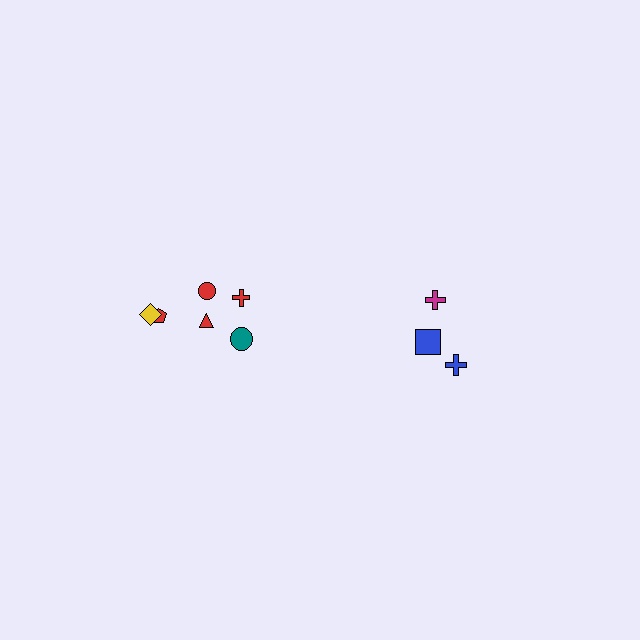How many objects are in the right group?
There are 3 objects.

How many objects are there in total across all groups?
There are 9 objects.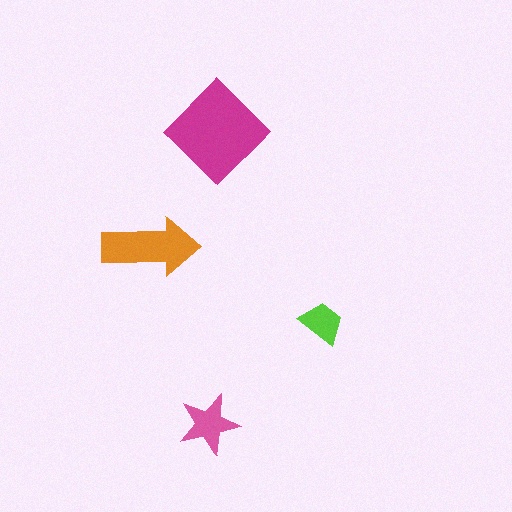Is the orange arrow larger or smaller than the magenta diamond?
Smaller.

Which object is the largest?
The magenta diamond.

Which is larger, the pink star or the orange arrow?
The orange arrow.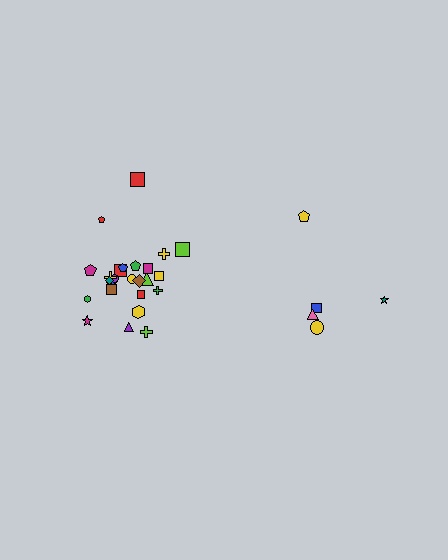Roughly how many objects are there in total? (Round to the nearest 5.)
Roughly 30 objects in total.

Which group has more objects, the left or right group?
The left group.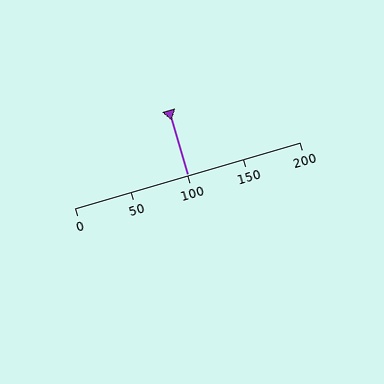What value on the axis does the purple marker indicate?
The marker indicates approximately 100.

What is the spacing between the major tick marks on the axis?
The major ticks are spaced 50 apart.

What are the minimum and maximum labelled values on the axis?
The axis runs from 0 to 200.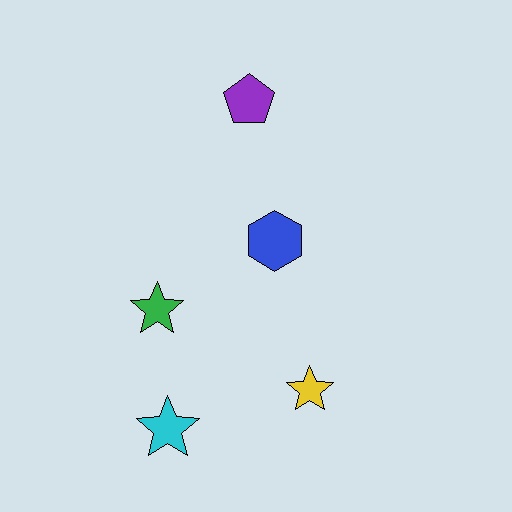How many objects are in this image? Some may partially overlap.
There are 5 objects.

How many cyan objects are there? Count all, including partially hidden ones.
There is 1 cyan object.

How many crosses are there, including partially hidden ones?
There are no crosses.